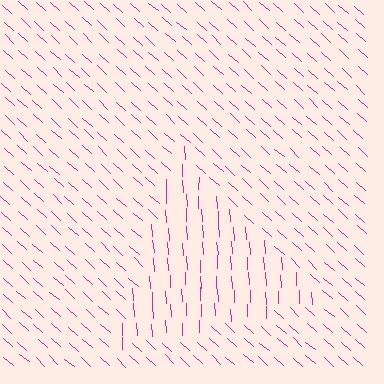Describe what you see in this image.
The image is filled with small magenta line segments. A triangle region in the image has lines oriented differently from the surrounding lines, creating a visible texture boundary.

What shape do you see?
I see a triangle.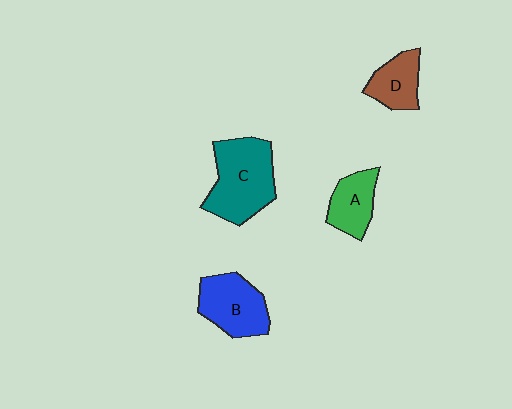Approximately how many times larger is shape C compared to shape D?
Approximately 1.9 times.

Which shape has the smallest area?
Shape D (brown).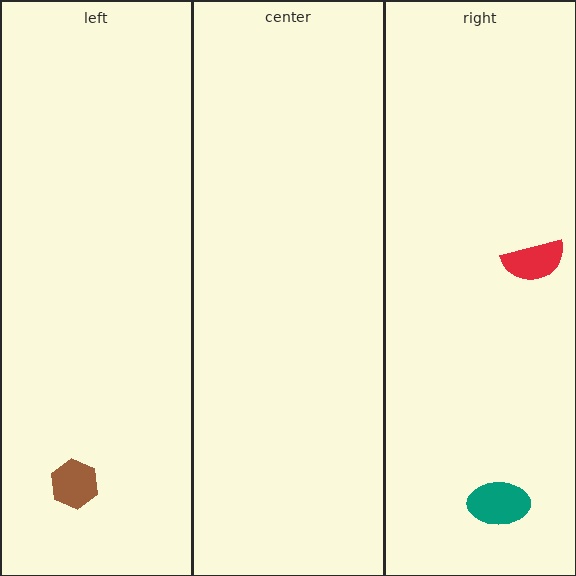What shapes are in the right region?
The teal ellipse, the red semicircle.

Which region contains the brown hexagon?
The left region.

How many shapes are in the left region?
1.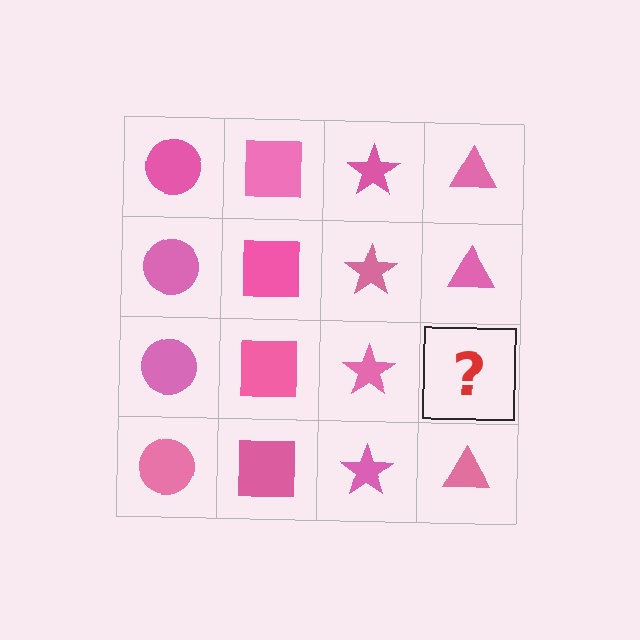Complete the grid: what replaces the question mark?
The question mark should be replaced with a pink triangle.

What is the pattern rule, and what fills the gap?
The rule is that each column has a consistent shape. The gap should be filled with a pink triangle.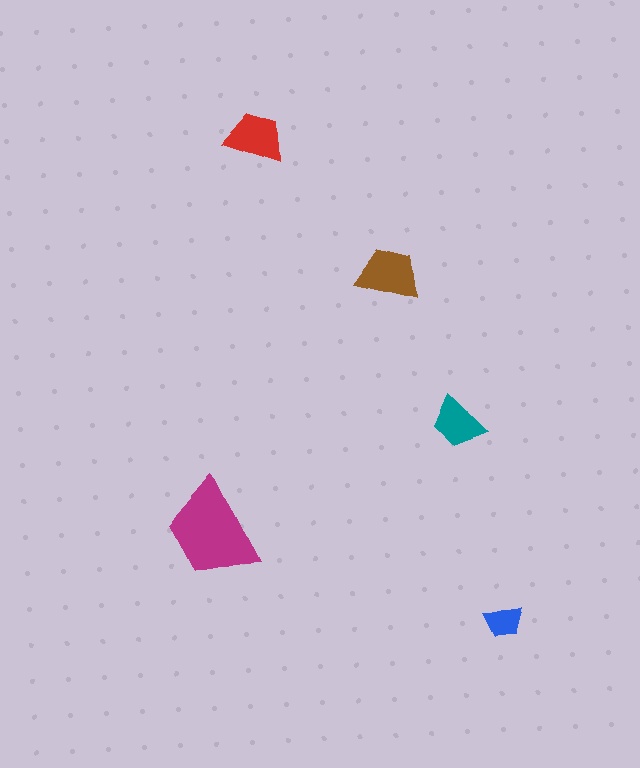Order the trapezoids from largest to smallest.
the magenta one, the brown one, the red one, the teal one, the blue one.